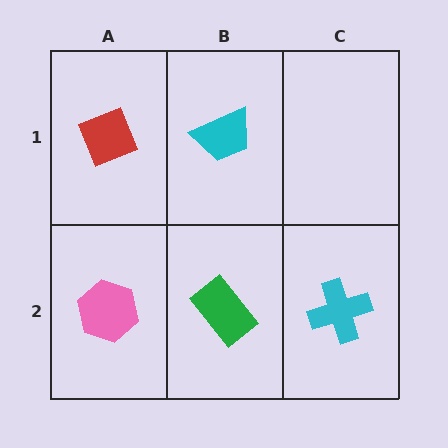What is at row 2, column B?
A green rectangle.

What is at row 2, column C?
A cyan cross.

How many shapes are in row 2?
3 shapes.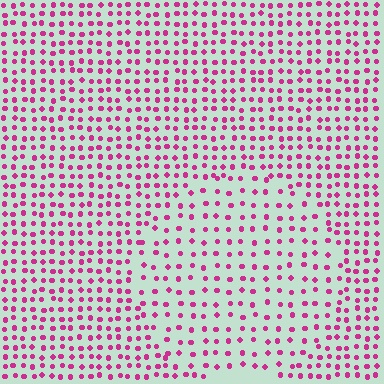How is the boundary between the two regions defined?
The boundary is defined by a change in element density (approximately 1.7x ratio). All elements are the same color, size, and shape.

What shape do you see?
I see a circle.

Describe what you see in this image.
The image contains small magenta elements arranged at two different densities. A circle-shaped region is visible where the elements are less densely packed than the surrounding area.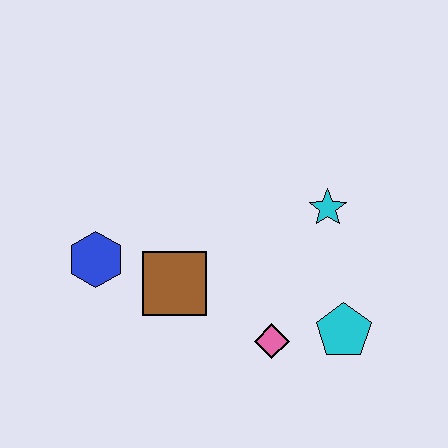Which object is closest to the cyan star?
The cyan pentagon is closest to the cyan star.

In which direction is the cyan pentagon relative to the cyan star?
The cyan pentagon is below the cyan star.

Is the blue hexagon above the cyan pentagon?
Yes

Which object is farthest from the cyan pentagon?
The blue hexagon is farthest from the cyan pentagon.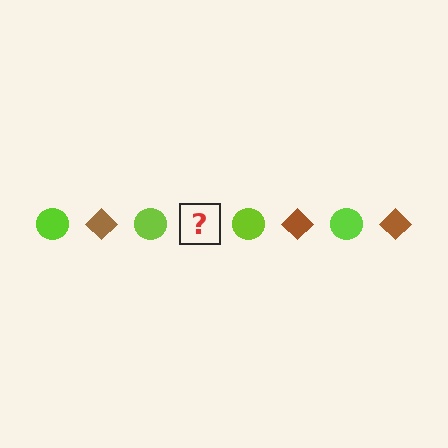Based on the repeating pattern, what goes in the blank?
The blank should be a brown diamond.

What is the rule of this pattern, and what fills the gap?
The rule is that the pattern alternates between lime circle and brown diamond. The gap should be filled with a brown diamond.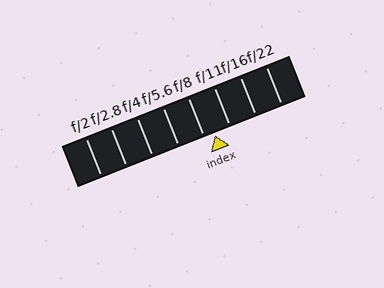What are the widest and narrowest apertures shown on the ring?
The widest aperture shown is f/2 and the narrowest is f/22.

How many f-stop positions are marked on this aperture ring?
There are 8 f-stop positions marked.